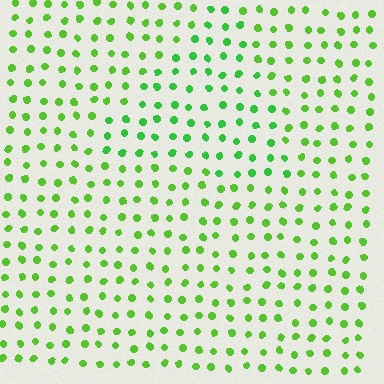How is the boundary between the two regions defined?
The boundary is defined purely by a slight shift in hue (about 22 degrees). Spacing, size, and orientation are identical on both sides.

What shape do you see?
I see a triangle.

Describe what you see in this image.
The image is filled with small lime elements in a uniform arrangement. A triangle-shaped region is visible where the elements are tinted to a slightly different hue, forming a subtle color boundary.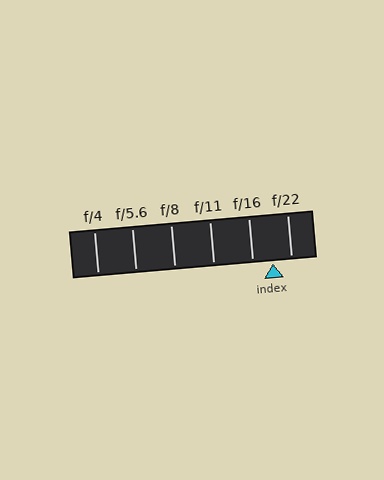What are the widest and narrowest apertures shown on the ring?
The widest aperture shown is f/4 and the narrowest is f/22.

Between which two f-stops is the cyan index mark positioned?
The index mark is between f/16 and f/22.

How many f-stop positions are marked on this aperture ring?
There are 6 f-stop positions marked.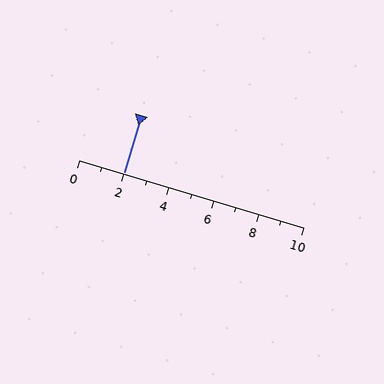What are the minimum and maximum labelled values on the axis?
The axis runs from 0 to 10.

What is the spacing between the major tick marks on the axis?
The major ticks are spaced 2 apart.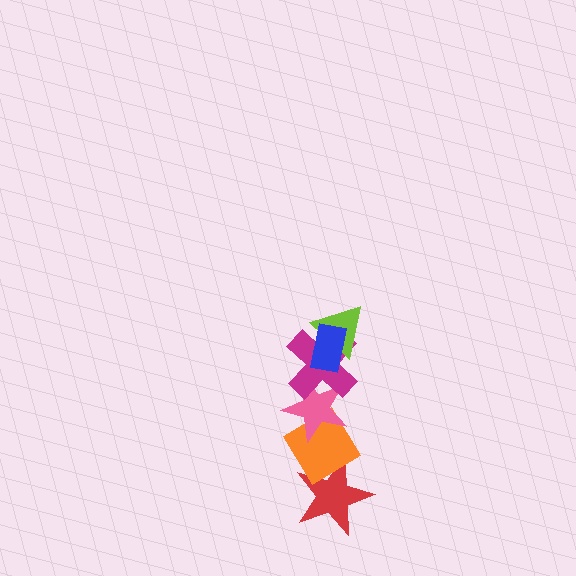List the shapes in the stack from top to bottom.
From top to bottom: the blue rectangle, the lime triangle, the magenta cross, the pink star, the orange diamond, the red star.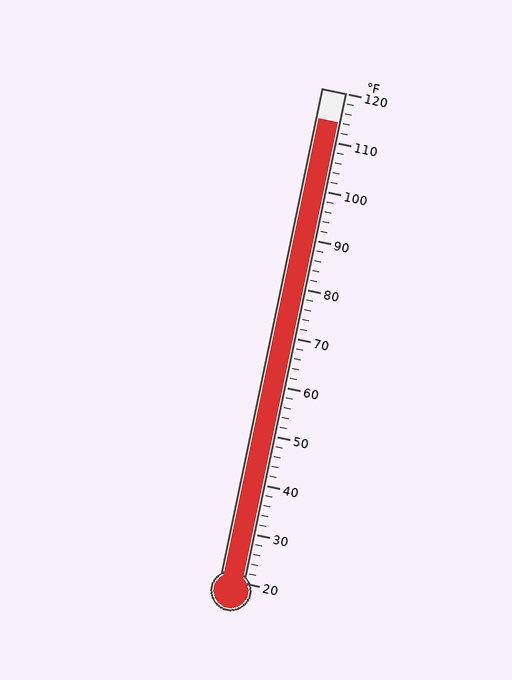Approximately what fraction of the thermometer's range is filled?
The thermometer is filled to approximately 95% of its range.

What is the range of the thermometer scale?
The thermometer scale ranges from 20°F to 120°F.